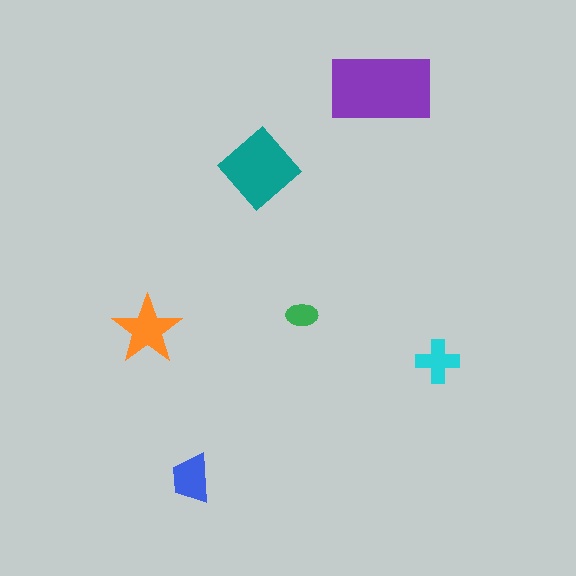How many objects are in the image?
There are 6 objects in the image.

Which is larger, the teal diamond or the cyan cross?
The teal diamond.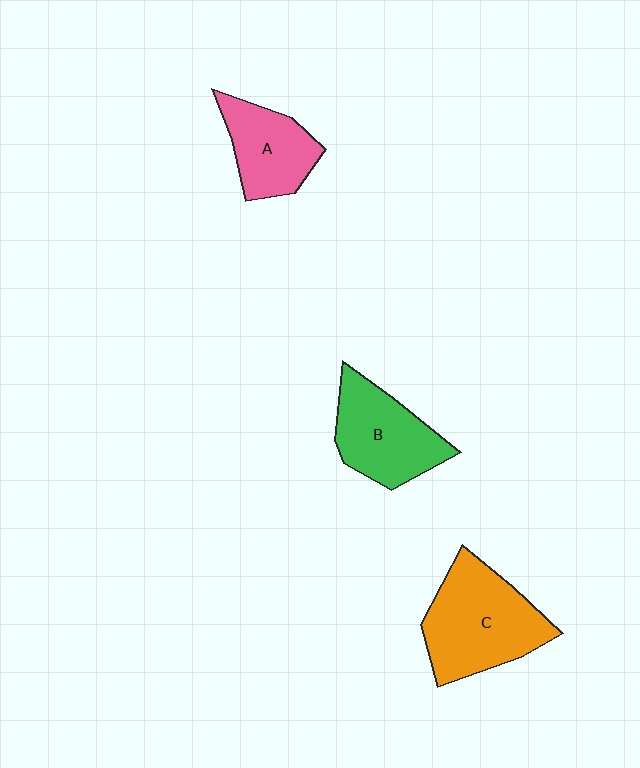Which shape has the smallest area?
Shape A (pink).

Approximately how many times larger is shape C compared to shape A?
Approximately 1.6 times.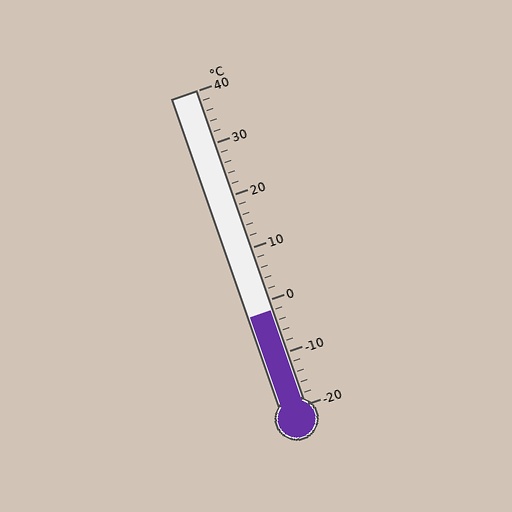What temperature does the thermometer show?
The thermometer shows approximately -2°C.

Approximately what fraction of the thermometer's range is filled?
The thermometer is filled to approximately 30% of its range.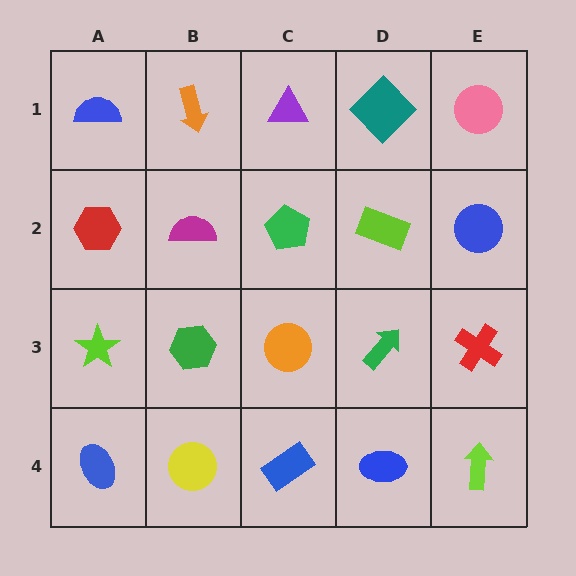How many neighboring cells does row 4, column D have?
3.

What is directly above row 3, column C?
A green pentagon.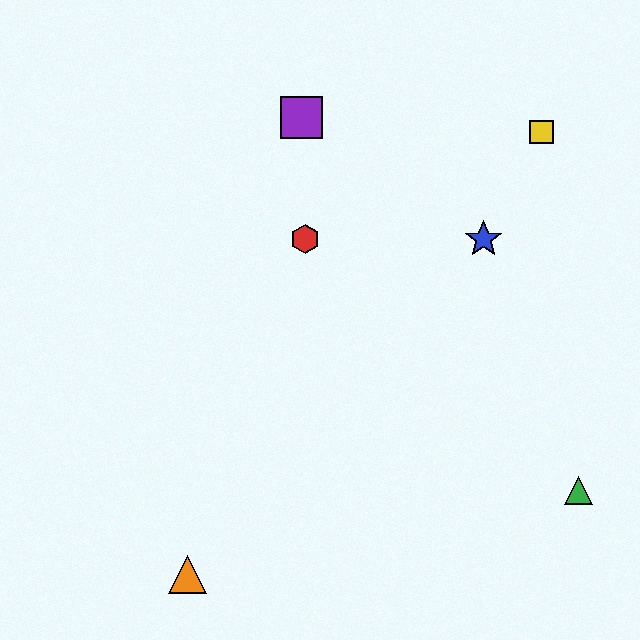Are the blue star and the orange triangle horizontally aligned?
No, the blue star is at y≈239 and the orange triangle is at y≈575.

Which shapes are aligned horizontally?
The red hexagon, the blue star are aligned horizontally.